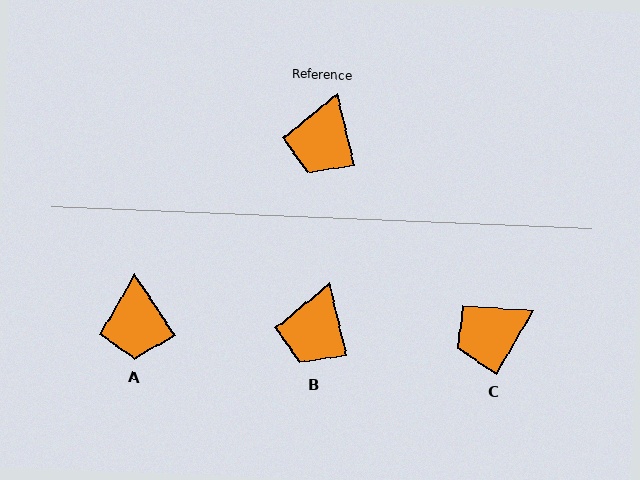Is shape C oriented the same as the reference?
No, it is off by about 43 degrees.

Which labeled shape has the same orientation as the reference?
B.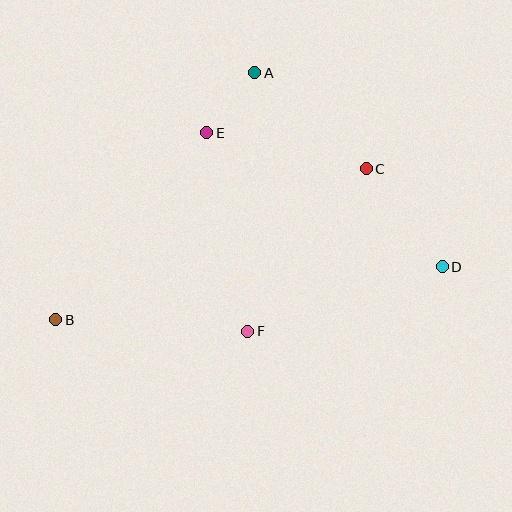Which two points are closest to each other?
Points A and E are closest to each other.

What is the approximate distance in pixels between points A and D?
The distance between A and D is approximately 270 pixels.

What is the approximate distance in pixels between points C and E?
The distance between C and E is approximately 164 pixels.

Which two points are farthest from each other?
Points B and D are farthest from each other.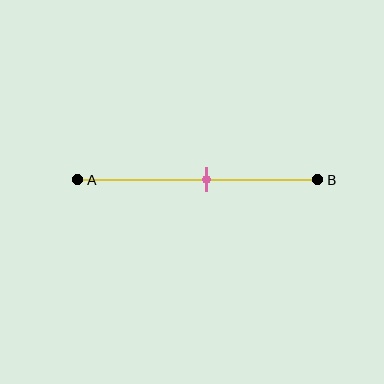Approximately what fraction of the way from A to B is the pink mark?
The pink mark is approximately 55% of the way from A to B.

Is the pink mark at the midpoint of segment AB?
No, the mark is at about 55% from A, not at the 50% midpoint.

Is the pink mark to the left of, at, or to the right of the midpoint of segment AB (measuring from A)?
The pink mark is to the right of the midpoint of segment AB.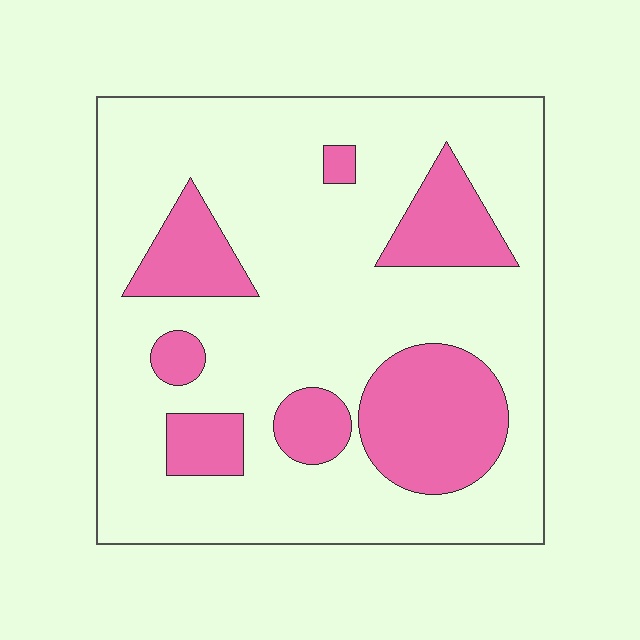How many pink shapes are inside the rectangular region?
7.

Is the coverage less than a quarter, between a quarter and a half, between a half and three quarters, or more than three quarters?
Less than a quarter.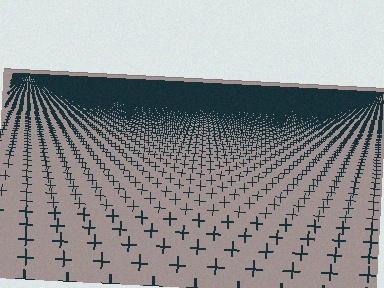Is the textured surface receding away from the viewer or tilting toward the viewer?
The surface is receding away from the viewer. Texture elements get smaller and denser toward the top.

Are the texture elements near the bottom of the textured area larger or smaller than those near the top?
Larger. Near the bottom, elements are closer to the viewer and appear at a bigger on-screen size.